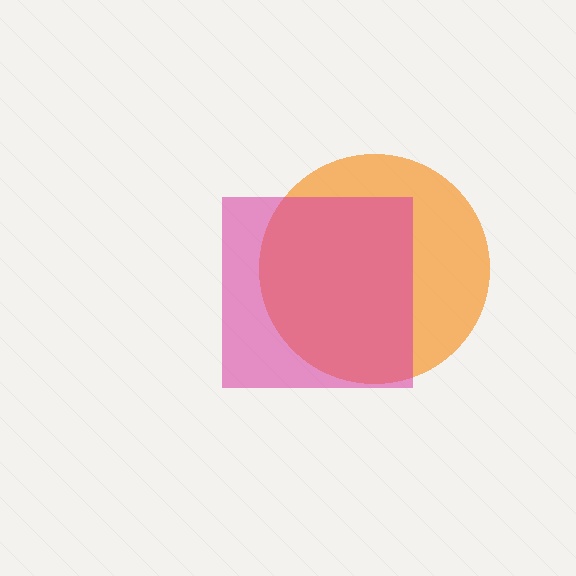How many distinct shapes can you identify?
There are 2 distinct shapes: an orange circle, a magenta square.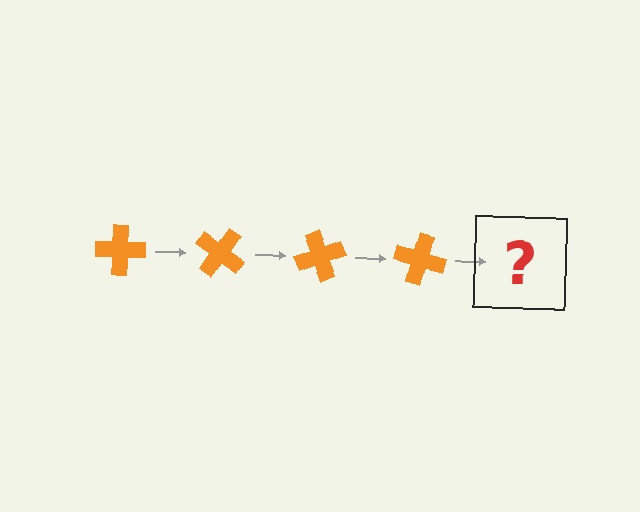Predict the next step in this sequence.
The next step is an orange cross rotated 140 degrees.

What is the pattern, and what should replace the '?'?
The pattern is that the cross rotates 35 degrees each step. The '?' should be an orange cross rotated 140 degrees.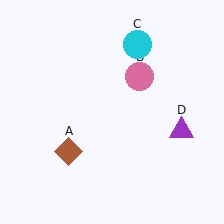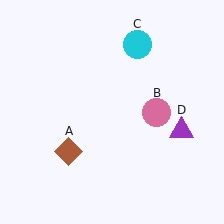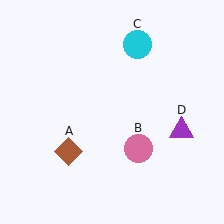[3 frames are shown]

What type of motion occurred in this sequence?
The pink circle (object B) rotated clockwise around the center of the scene.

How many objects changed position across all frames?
1 object changed position: pink circle (object B).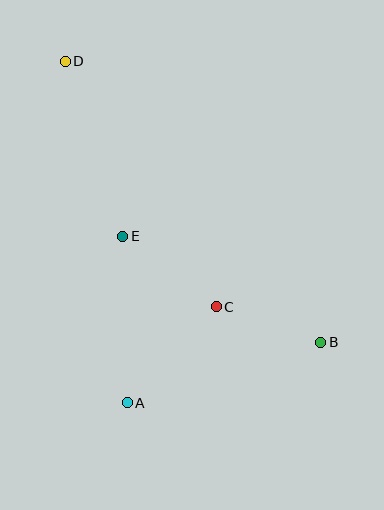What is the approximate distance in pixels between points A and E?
The distance between A and E is approximately 167 pixels.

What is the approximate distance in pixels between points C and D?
The distance between C and D is approximately 288 pixels.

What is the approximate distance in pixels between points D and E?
The distance between D and E is approximately 184 pixels.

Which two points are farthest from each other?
Points B and D are farthest from each other.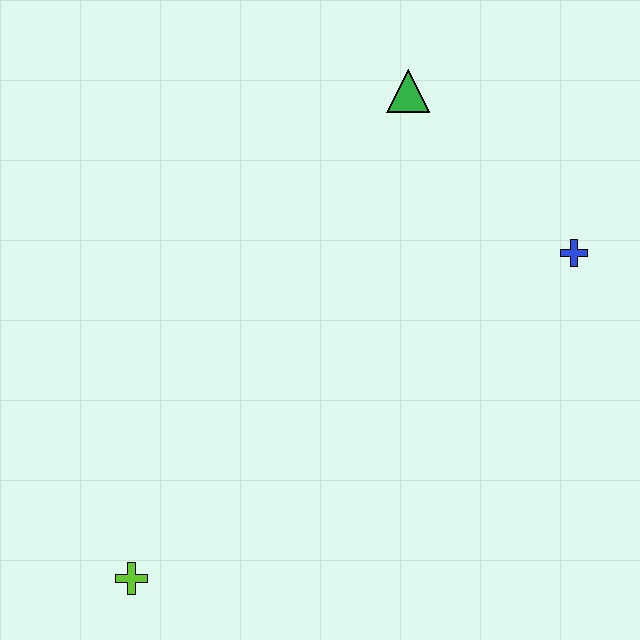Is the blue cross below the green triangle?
Yes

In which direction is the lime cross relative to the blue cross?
The lime cross is to the left of the blue cross.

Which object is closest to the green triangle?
The blue cross is closest to the green triangle.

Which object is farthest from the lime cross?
The green triangle is farthest from the lime cross.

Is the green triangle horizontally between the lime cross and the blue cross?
Yes